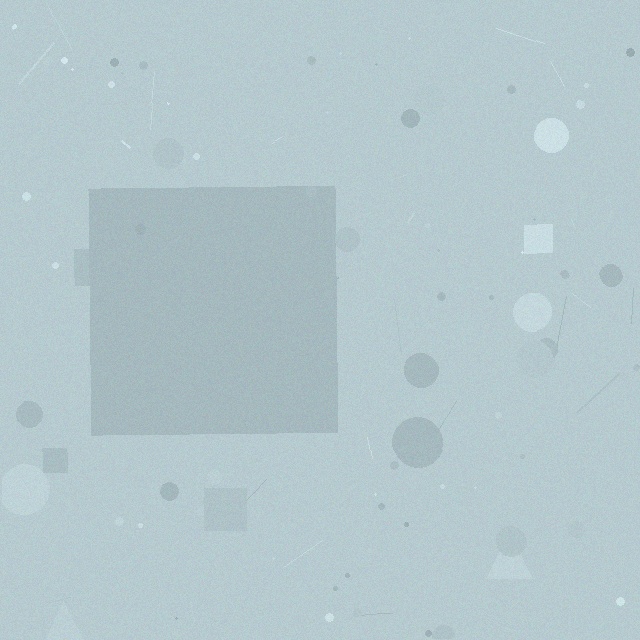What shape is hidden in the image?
A square is hidden in the image.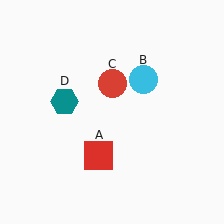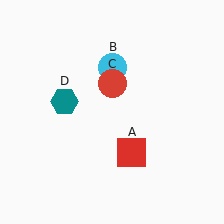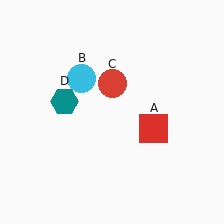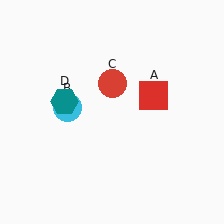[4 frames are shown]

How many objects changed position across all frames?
2 objects changed position: red square (object A), cyan circle (object B).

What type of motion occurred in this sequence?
The red square (object A), cyan circle (object B) rotated counterclockwise around the center of the scene.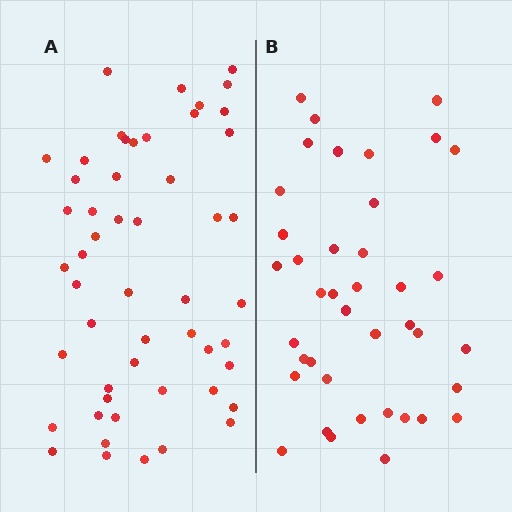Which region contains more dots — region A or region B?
Region A (the left region) has more dots.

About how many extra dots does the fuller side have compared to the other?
Region A has roughly 12 or so more dots than region B.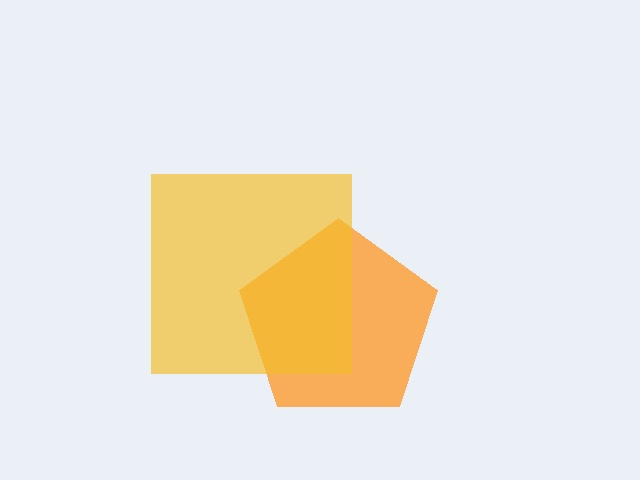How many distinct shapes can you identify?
There are 2 distinct shapes: an orange pentagon, a yellow square.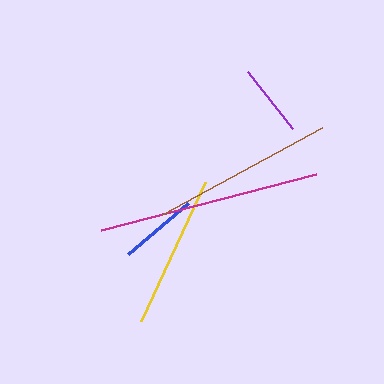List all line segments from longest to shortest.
From longest to shortest: magenta, brown, yellow, blue, purple.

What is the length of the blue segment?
The blue segment is approximately 79 pixels long.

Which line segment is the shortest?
The purple line is the shortest at approximately 73 pixels.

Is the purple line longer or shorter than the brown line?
The brown line is longer than the purple line.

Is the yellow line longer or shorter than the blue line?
The yellow line is longer than the blue line.